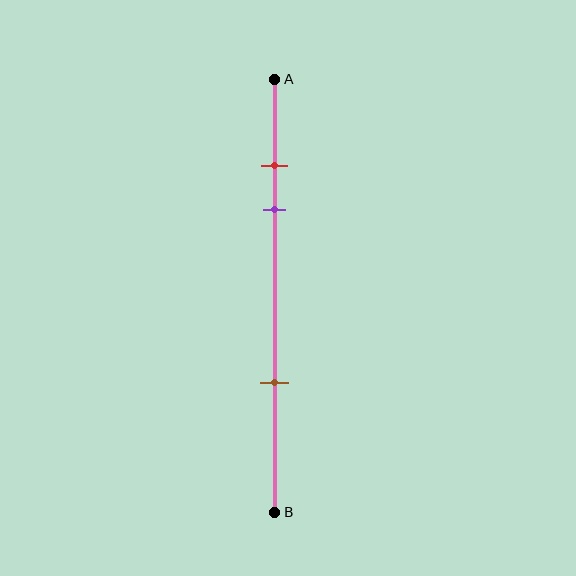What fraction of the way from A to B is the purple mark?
The purple mark is approximately 30% (0.3) of the way from A to B.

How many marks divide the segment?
There are 3 marks dividing the segment.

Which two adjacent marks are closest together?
The red and purple marks are the closest adjacent pair.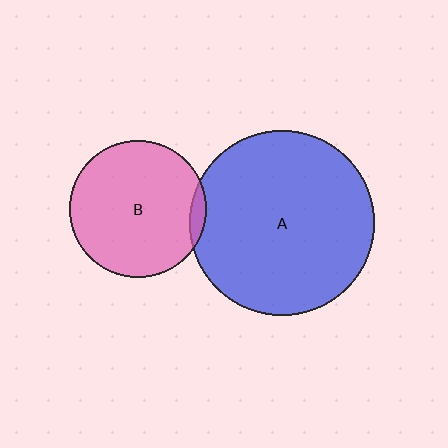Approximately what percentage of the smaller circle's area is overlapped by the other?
Approximately 5%.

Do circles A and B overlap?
Yes.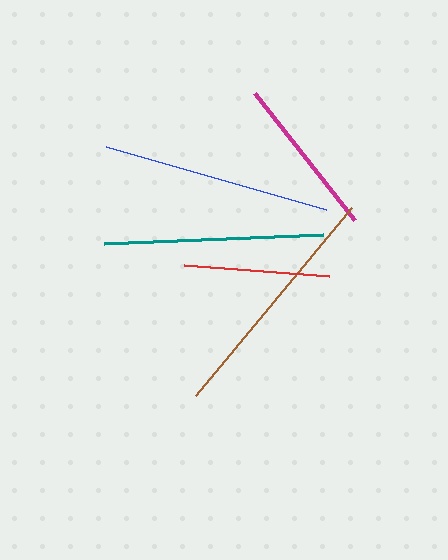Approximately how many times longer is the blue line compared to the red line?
The blue line is approximately 1.6 times the length of the red line.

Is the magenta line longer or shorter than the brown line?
The brown line is longer than the magenta line.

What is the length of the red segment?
The red segment is approximately 145 pixels long.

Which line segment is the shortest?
The red line is the shortest at approximately 145 pixels.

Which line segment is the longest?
The brown line is the longest at approximately 244 pixels.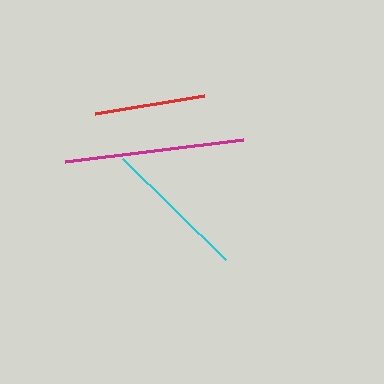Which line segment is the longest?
The magenta line is the longest at approximately 180 pixels.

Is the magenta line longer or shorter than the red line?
The magenta line is longer than the red line.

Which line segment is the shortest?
The red line is the shortest at approximately 111 pixels.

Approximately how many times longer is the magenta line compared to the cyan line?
The magenta line is approximately 1.2 times the length of the cyan line.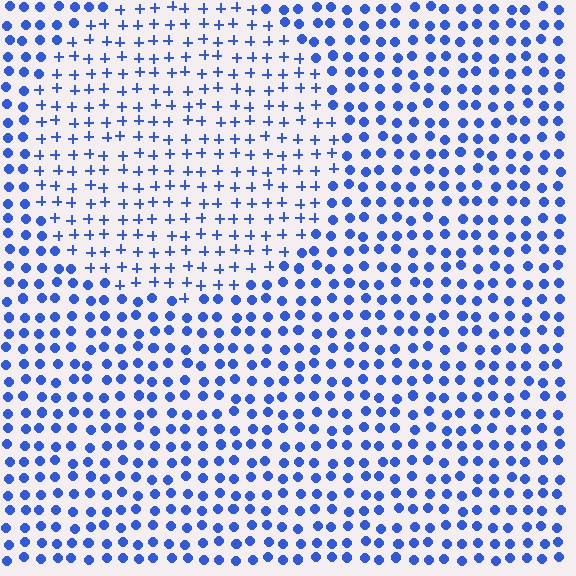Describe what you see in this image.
The image is filled with small blue elements arranged in a uniform grid. A circle-shaped region contains plus signs, while the surrounding area contains circles. The boundary is defined purely by the change in element shape.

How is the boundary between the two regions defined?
The boundary is defined by a change in element shape: plus signs inside vs. circles outside. All elements share the same color and spacing.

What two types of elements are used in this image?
The image uses plus signs inside the circle region and circles outside it.